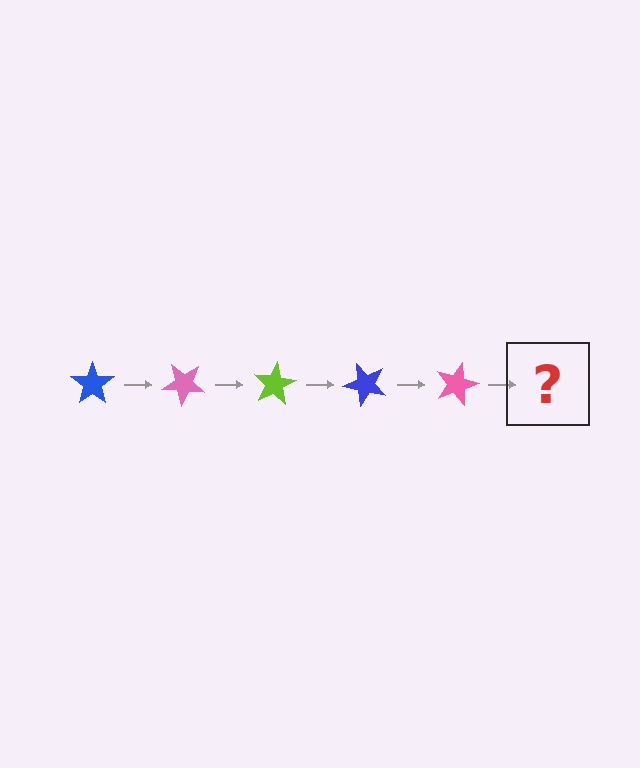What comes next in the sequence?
The next element should be a lime star, rotated 200 degrees from the start.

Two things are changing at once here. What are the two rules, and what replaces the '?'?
The two rules are that it rotates 40 degrees each step and the color cycles through blue, pink, and lime. The '?' should be a lime star, rotated 200 degrees from the start.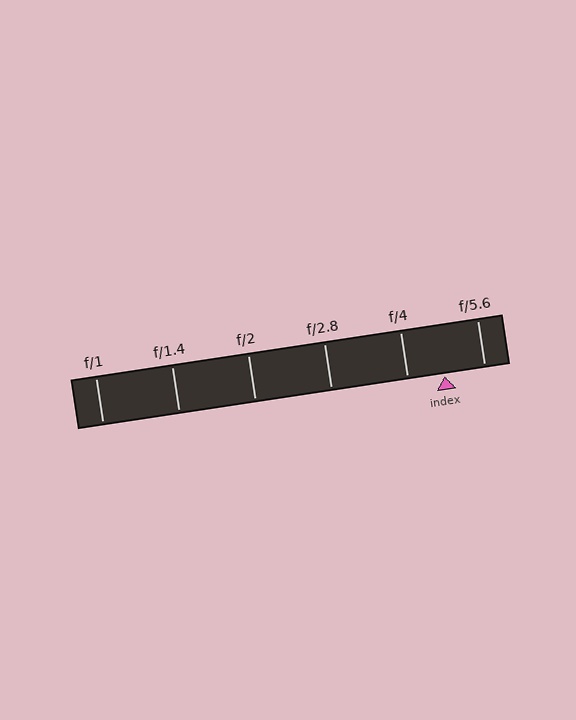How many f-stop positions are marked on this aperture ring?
There are 6 f-stop positions marked.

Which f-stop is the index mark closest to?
The index mark is closest to f/4.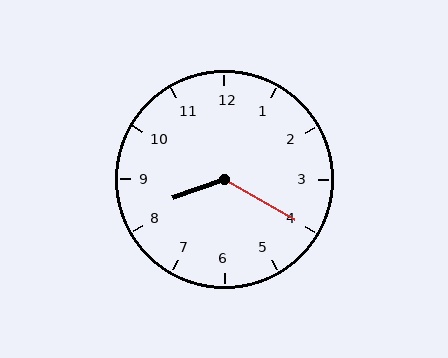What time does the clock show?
8:20.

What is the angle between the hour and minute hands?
Approximately 130 degrees.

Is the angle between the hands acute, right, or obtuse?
It is obtuse.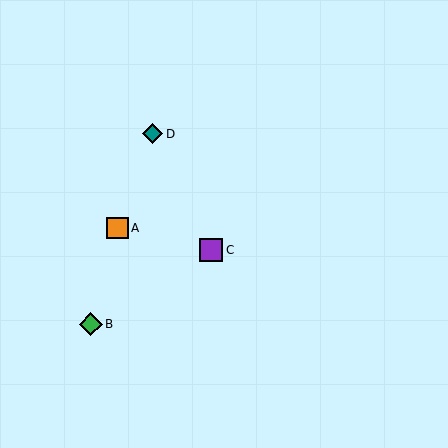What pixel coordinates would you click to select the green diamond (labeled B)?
Click at (91, 324) to select the green diamond B.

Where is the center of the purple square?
The center of the purple square is at (211, 250).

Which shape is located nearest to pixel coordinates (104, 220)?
The orange square (labeled A) at (118, 228) is nearest to that location.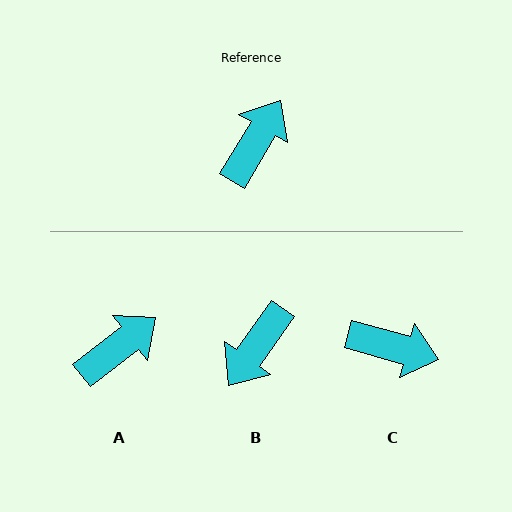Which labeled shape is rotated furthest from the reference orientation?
B, about 175 degrees away.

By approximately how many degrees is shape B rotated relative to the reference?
Approximately 175 degrees counter-clockwise.